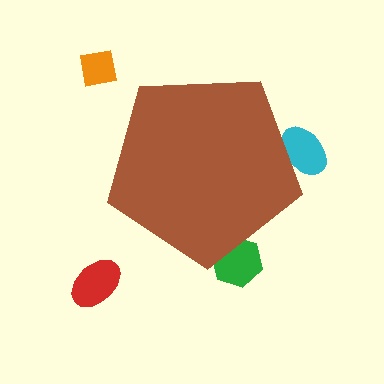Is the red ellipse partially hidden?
No, the red ellipse is fully visible.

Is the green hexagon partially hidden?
Yes, the green hexagon is partially hidden behind the brown pentagon.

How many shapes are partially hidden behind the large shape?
2 shapes are partially hidden.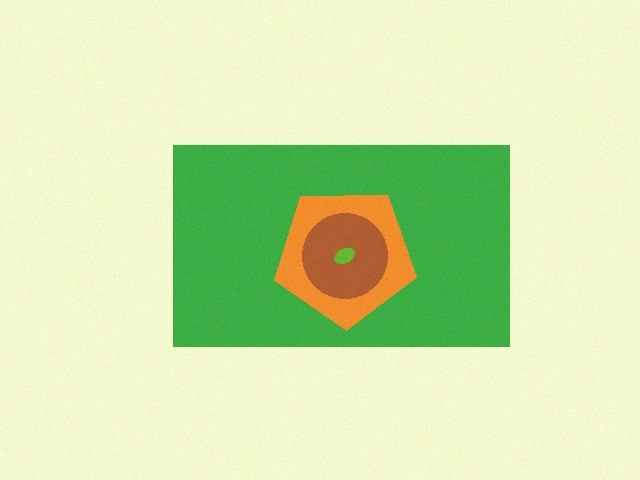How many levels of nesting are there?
4.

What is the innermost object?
The lime ellipse.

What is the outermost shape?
The green rectangle.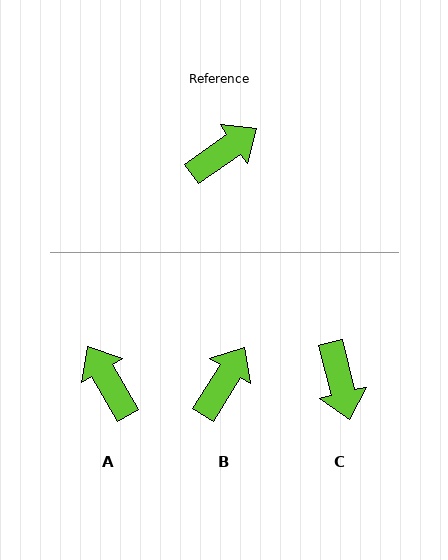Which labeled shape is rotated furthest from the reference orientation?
C, about 111 degrees away.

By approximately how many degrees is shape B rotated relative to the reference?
Approximately 23 degrees counter-clockwise.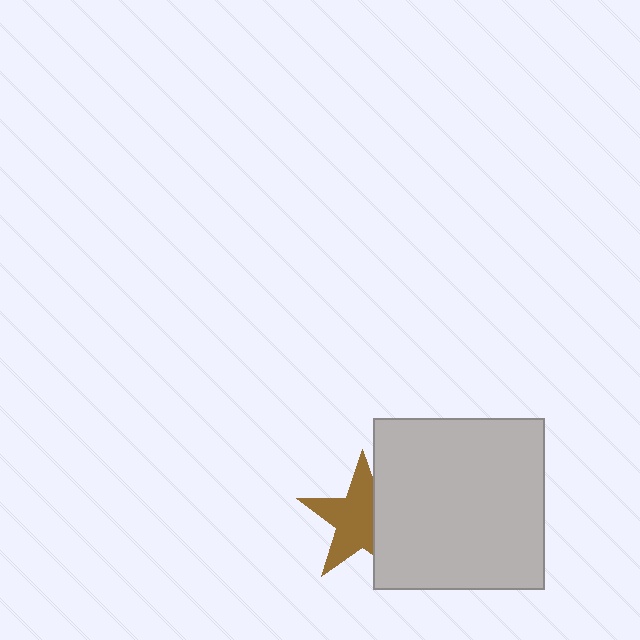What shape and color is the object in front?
The object in front is a light gray square.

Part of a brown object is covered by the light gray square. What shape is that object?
It is a star.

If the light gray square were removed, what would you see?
You would see the complete brown star.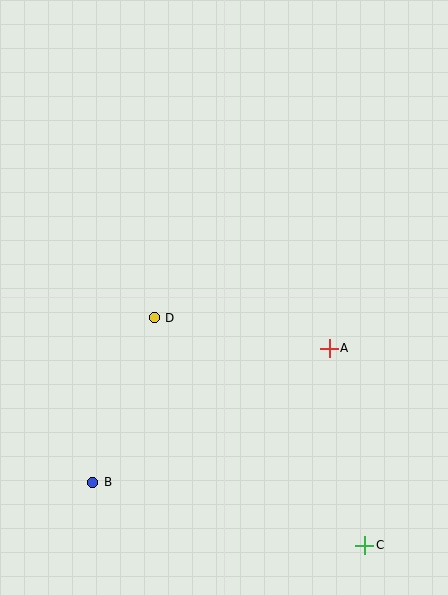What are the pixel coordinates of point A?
Point A is at (329, 348).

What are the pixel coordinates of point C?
Point C is at (365, 545).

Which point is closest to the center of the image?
Point D at (154, 318) is closest to the center.